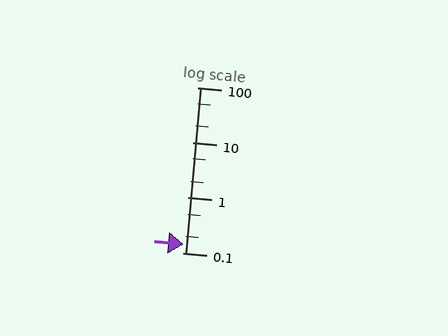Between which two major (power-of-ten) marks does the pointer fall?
The pointer is between 0.1 and 1.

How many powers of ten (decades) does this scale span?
The scale spans 3 decades, from 0.1 to 100.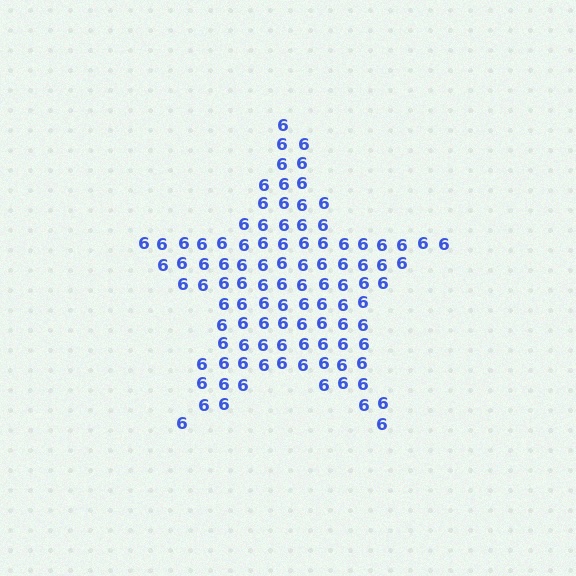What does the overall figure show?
The overall figure shows a star.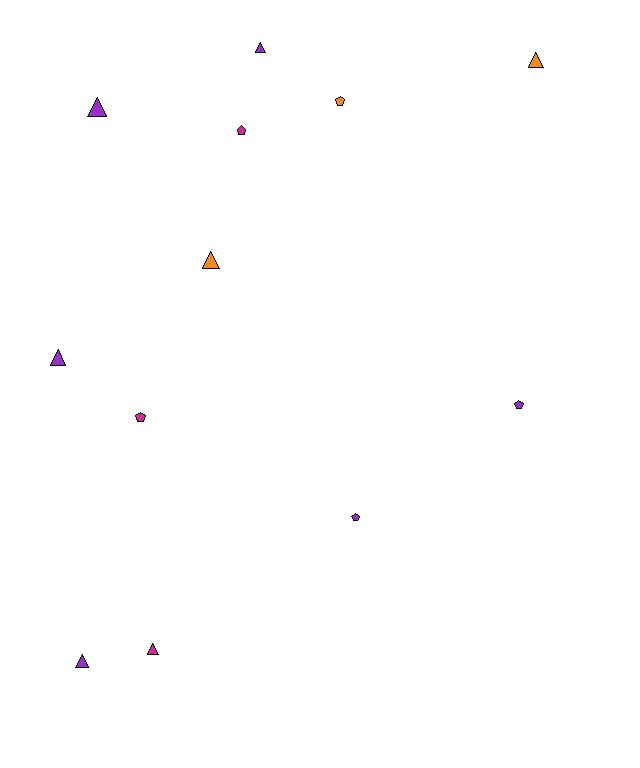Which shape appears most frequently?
Triangle, with 7 objects.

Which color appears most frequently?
Purple, with 6 objects.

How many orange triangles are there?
There are 2 orange triangles.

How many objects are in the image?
There are 12 objects.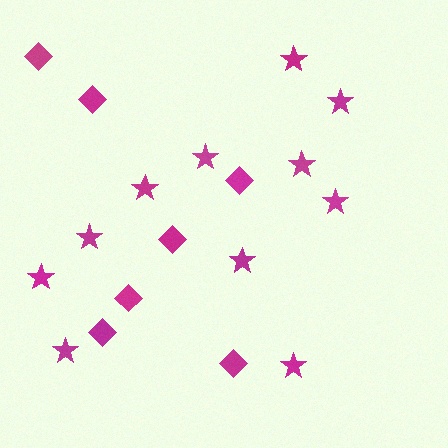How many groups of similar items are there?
There are 2 groups: one group of diamonds (7) and one group of stars (11).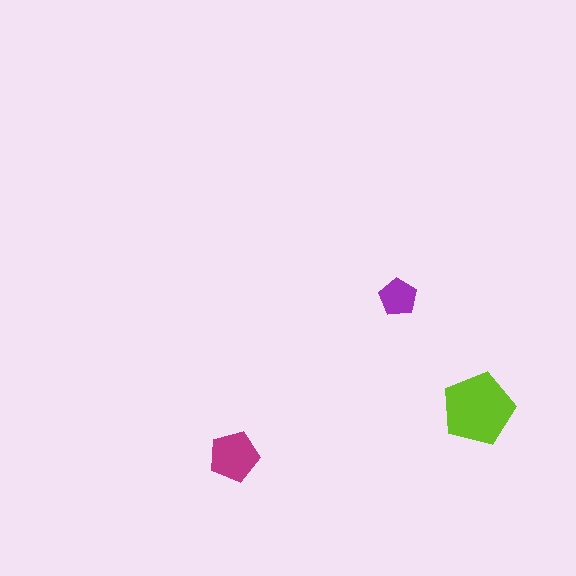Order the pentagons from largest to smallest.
the lime one, the magenta one, the purple one.